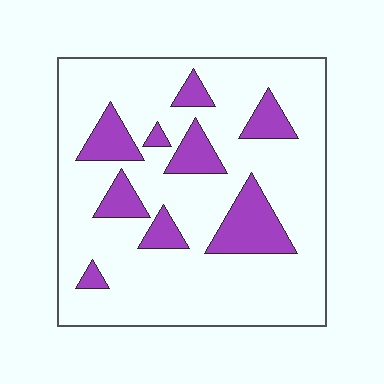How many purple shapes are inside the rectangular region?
9.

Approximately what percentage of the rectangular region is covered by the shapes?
Approximately 20%.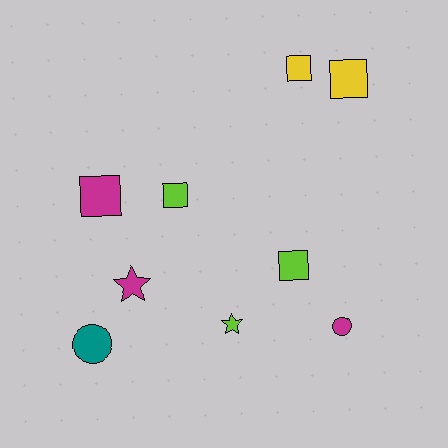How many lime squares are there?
There are 2 lime squares.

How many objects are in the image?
There are 9 objects.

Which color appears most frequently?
Lime, with 3 objects.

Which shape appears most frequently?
Square, with 5 objects.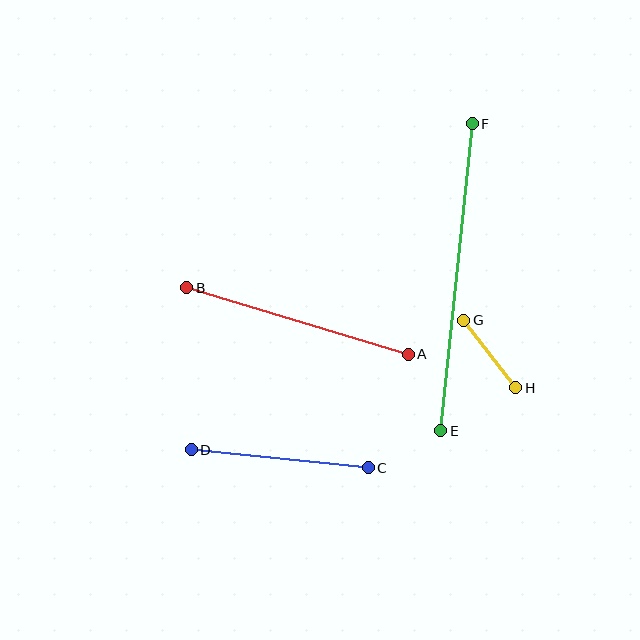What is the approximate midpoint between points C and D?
The midpoint is at approximately (280, 459) pixels.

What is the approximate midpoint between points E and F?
The midpoint is at approximately (456, 277) pixels.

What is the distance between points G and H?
The distance is approximately 85 pixels.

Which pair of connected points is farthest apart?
Points E and F are farthest apart.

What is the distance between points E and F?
The distance is approximately 309 pixels.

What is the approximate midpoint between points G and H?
The midpoint is at approximately (490, 354) pixels.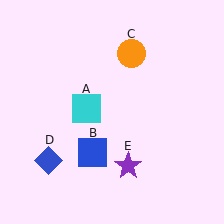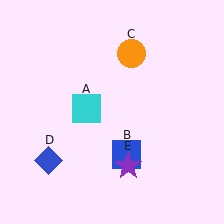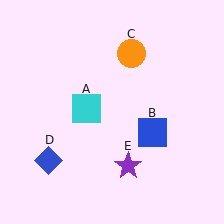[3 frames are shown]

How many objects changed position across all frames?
1 object changed position: blue square (object B).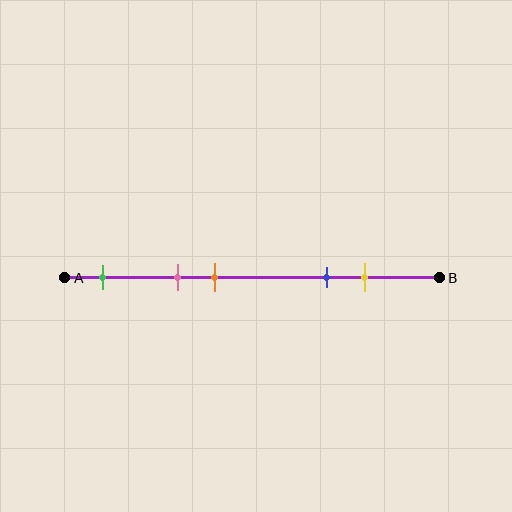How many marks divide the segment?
There are 5 marks dividing the segment.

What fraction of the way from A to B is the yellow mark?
The yellow mark is approximately 80% (0.8) of the way from A to B.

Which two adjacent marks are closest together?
The pink and orange marks are the closest adjacent pair.